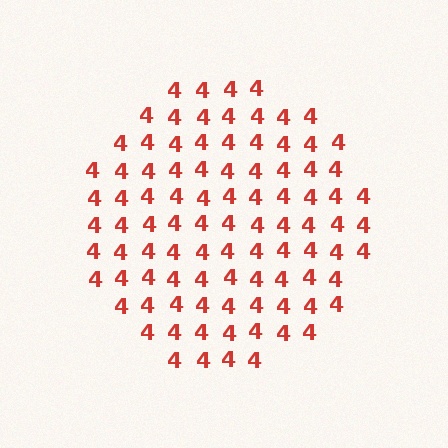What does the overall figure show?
The overall figure shows a circle.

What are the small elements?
The small elements are digit 4's.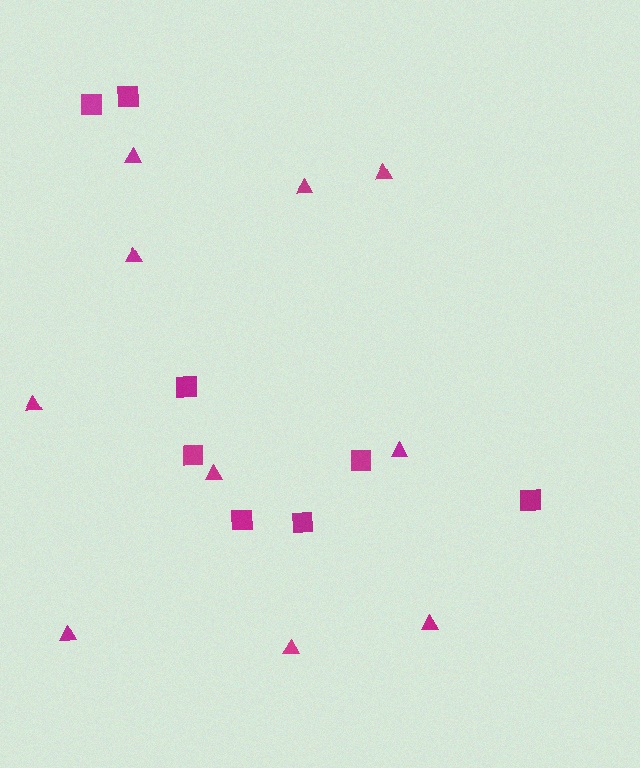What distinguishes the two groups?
There are 2 groups: one group of squares (8) and one group of triangles (10).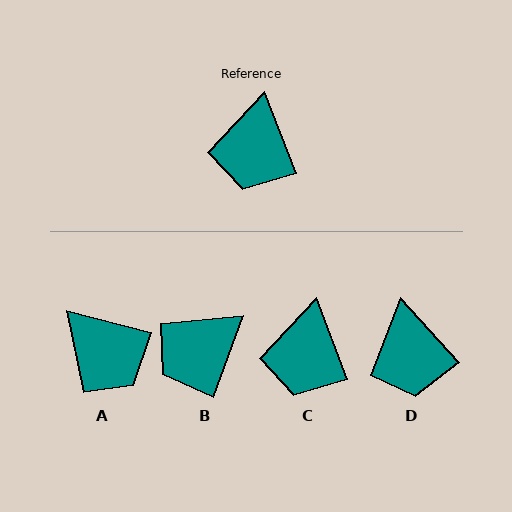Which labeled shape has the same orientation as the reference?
C.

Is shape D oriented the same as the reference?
No, it is off by about 22 degrees.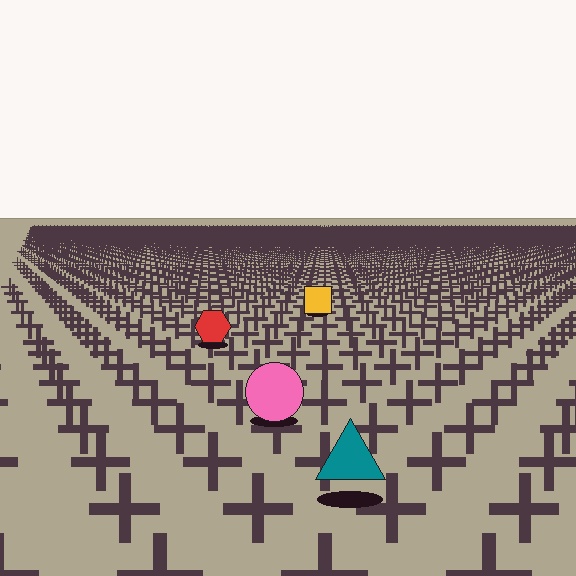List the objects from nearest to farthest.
From nearest to farthest: the teal triangle, the pink circle, the red hexagon, the yellow square.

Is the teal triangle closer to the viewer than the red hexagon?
Yes. The teal triangle is closer — you can tell from the texture gradient: the ground texture is coarser near it.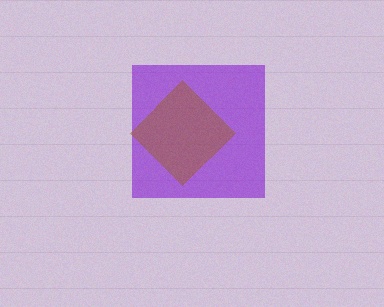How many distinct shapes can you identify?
There are 2 distinct shapes: a purple square, a brown diamond.